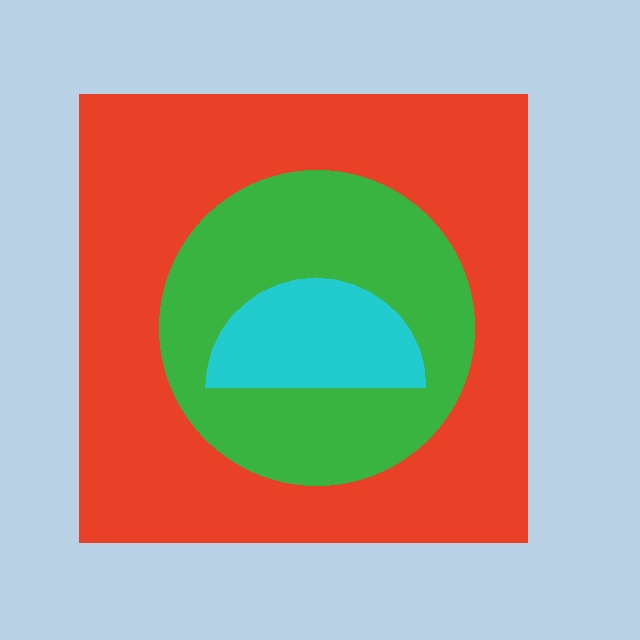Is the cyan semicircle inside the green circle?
Yes.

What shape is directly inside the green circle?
The cyan semicircle.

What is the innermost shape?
The cyan semicircle.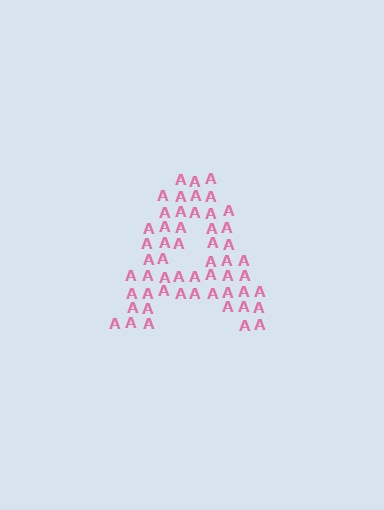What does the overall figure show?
The overall figure shows the letter A.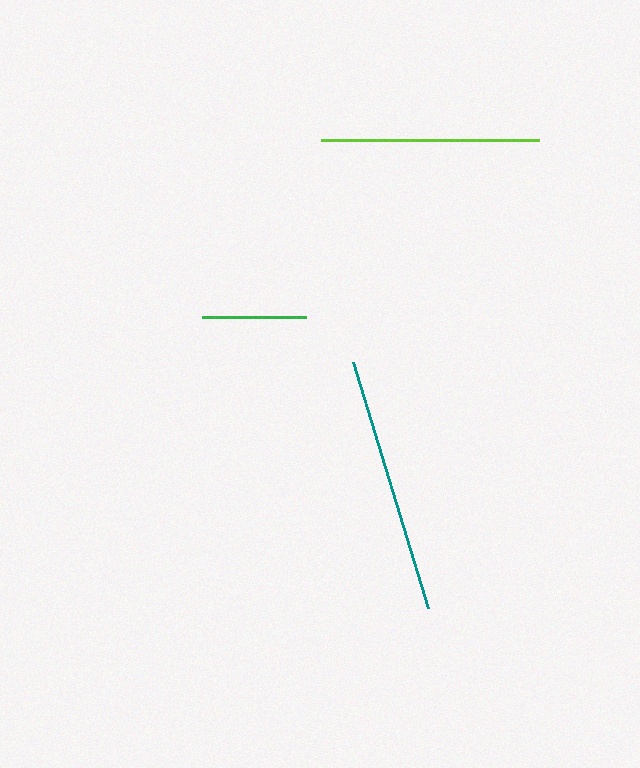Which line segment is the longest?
The teal line is the longest at approximately 258 pixels.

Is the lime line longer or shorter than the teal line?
The teal line is longer than the lime line.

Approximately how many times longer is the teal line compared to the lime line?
The teal line is approximately 1.2 times the length of the lime line.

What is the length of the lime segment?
The lime segment is approximately 219 pixels long.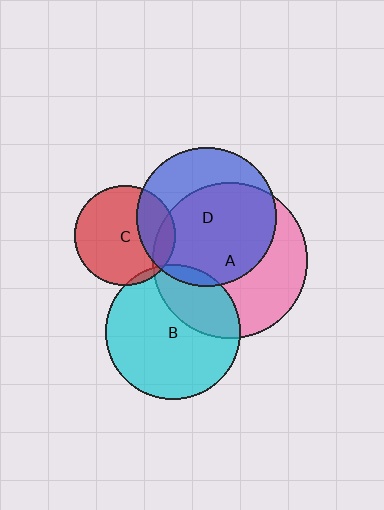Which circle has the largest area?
Circle A (pink).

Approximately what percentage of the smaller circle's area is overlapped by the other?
Approximately 10%.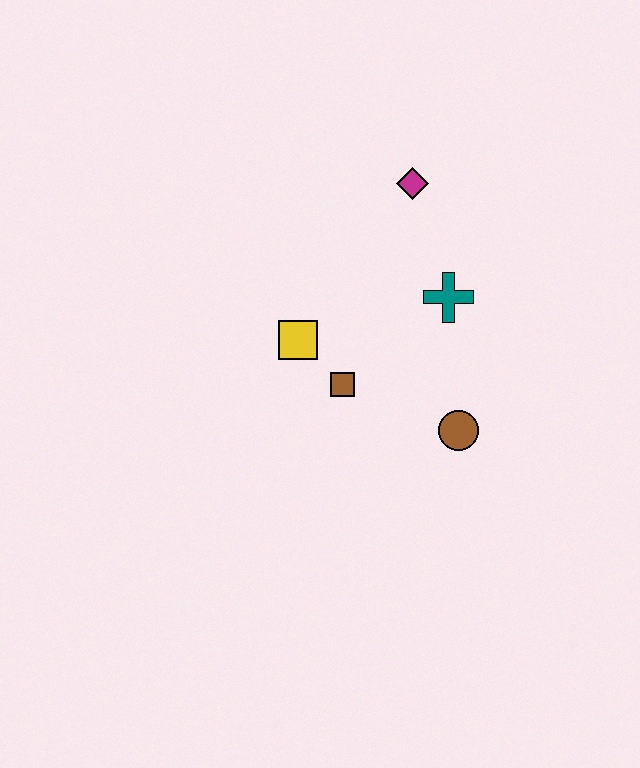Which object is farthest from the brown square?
The magenta diamond is farthest from the brown square.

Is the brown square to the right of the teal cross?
No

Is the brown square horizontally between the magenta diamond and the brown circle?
No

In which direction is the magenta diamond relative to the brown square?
The magenta diamond is above the brown square.